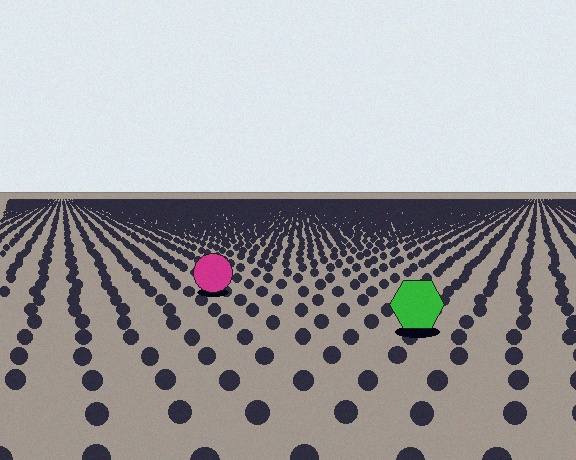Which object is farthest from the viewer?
The magenta circle is farthest from the viewer. It appears smaller and the ground texture around it is denser.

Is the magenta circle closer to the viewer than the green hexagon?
No. The green hexagon is closer — you can tell from the texture gradient: the ground texture is coarser near it.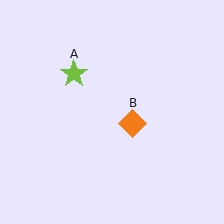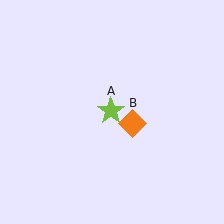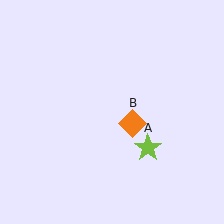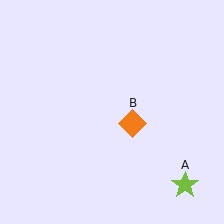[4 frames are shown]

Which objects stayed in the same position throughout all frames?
Orange diamond (object B) remained stationary.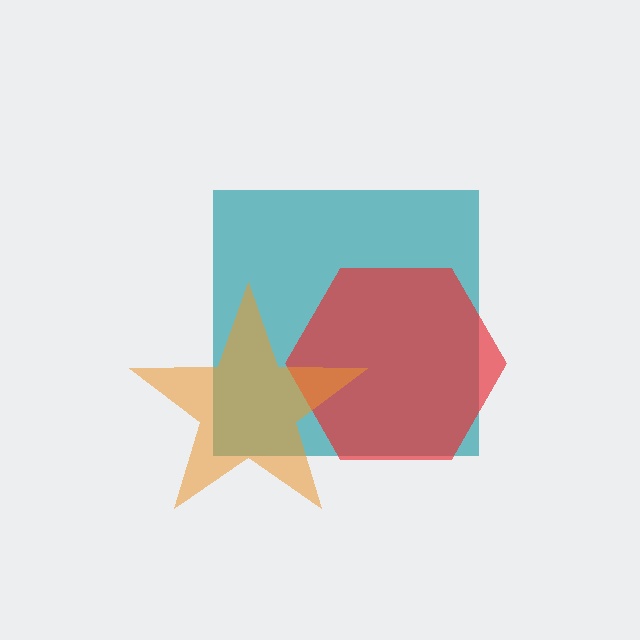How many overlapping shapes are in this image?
There are 3 overlapping shapes in the image.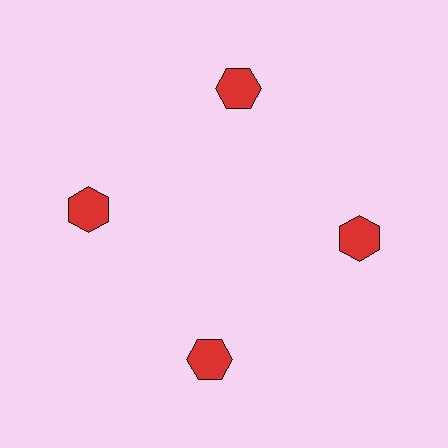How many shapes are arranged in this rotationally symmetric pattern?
There are 4 shapes, arranged in 4 groups of 1.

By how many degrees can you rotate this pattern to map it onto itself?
The pattern maps onto itself every 90 degrees of rotation.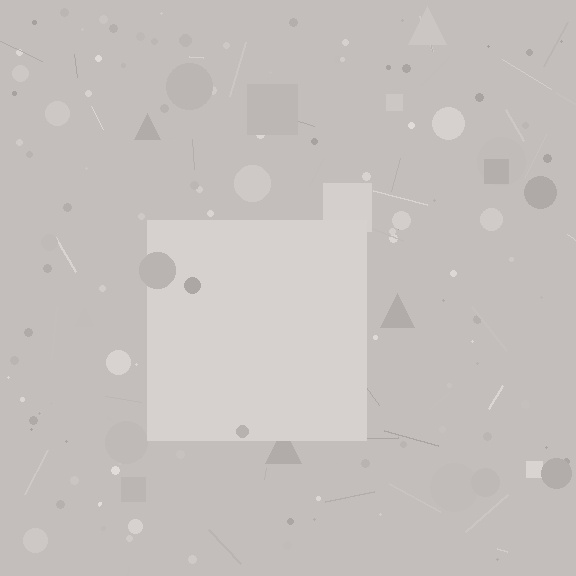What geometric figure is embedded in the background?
A square is embedded in the background.